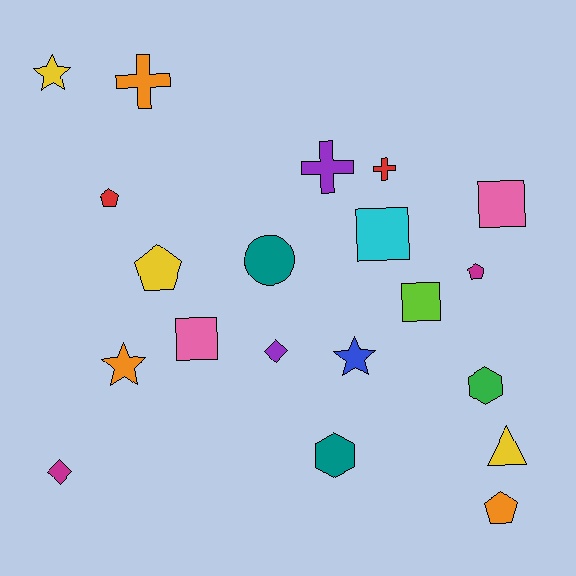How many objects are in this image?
There are 20 objects.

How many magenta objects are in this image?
There are 2 magenta objects.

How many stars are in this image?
There are 3 stars.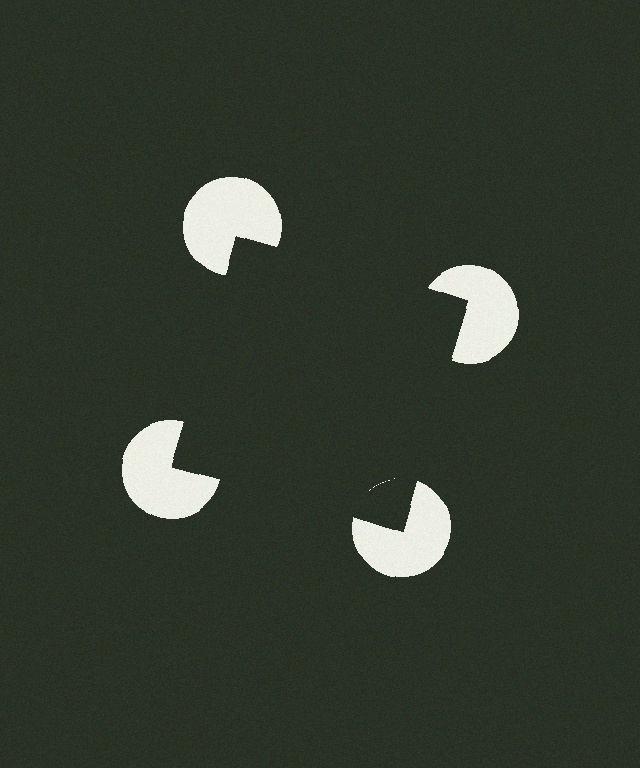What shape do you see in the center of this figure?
An illusory square — its edges are inferred from the aligned wedge cuts in the pac-man discs, not physically drawn.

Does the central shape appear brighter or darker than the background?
It typically appears slightly darker than the background, even though no actual brightness change is drawn.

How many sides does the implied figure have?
4 sides.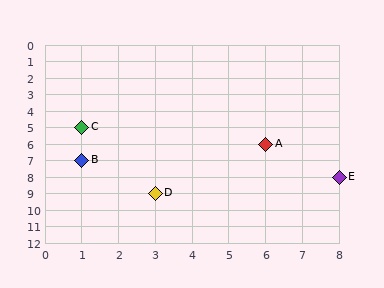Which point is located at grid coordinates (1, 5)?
Point C is at (1, 5).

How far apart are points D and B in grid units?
Points D and B are 2 columns and 2 rows apart (about 2.8 grid units diagonally).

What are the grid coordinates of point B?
Point B is at grid coordinates (1, 7).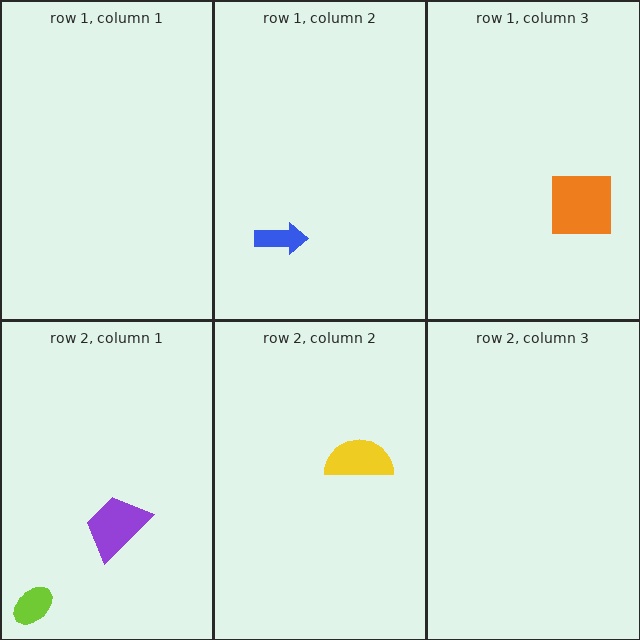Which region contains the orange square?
The row 1, column 3 region.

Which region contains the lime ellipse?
The row 2, column 1 region.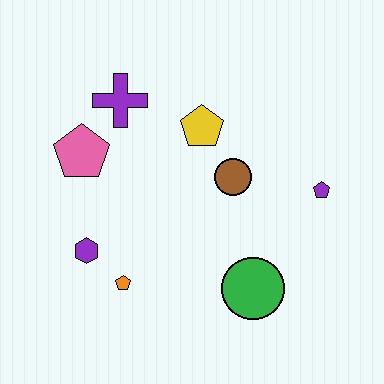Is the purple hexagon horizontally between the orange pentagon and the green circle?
No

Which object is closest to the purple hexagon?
The orange pentagon is closest to the purple hexagon.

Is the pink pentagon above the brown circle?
Yes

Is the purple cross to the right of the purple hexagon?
Yes